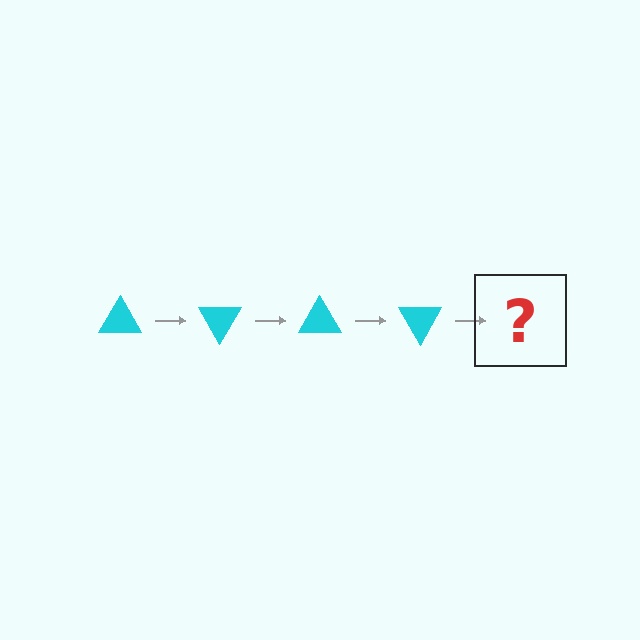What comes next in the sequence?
The next element should be a cyan triangle rotated 240 degrees.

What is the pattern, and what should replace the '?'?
The pattern is that the triangle rotates 60 degrees each step. The '?' should be a cyan triangle rotated 240 degrees.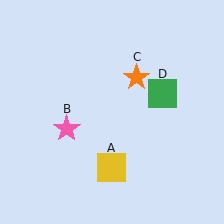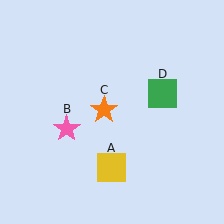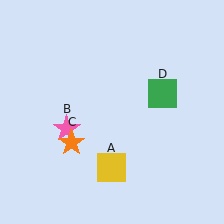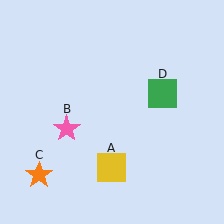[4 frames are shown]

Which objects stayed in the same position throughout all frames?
Yellow square (object A) and pink star (object B) and green square (object D) remained stationary.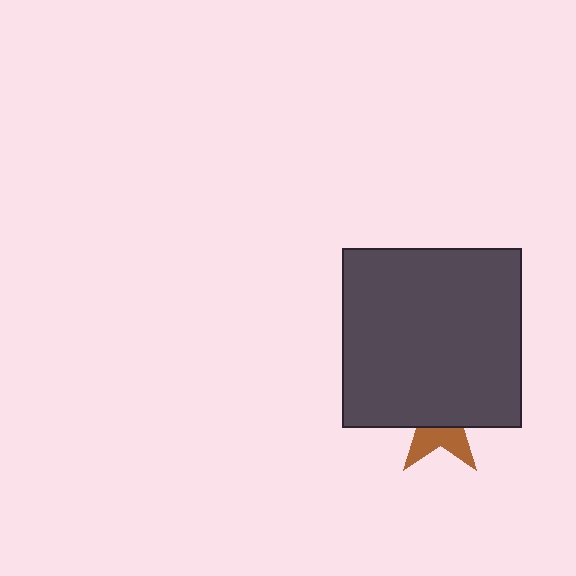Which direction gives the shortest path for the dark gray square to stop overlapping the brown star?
Moving up gives the shortest separation.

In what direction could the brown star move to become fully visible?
The brown star could move down. That would shift it out from behind the dark gray square entirely.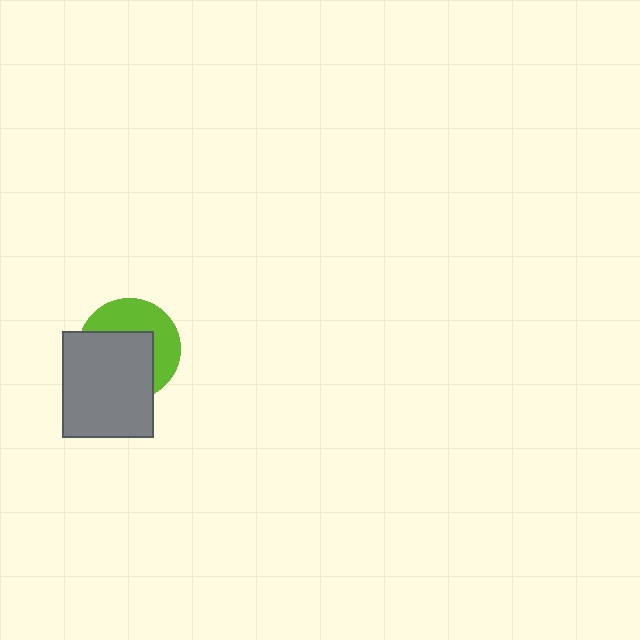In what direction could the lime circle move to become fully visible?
The lime circle could move toward the upper-right. That would shift it out from behind the gray rectangle entirely.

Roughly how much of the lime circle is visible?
About half of it is visible (roughly 45%).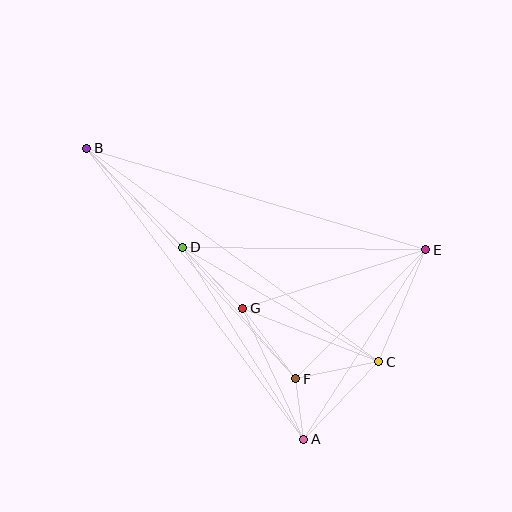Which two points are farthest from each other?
Points A and B are farthest from each other.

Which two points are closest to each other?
Points A and F are closest to each other.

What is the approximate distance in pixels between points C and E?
The distance between C and E is approximately 122 pixels.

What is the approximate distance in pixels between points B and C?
The distance between B and C is approximately 362 pixels.